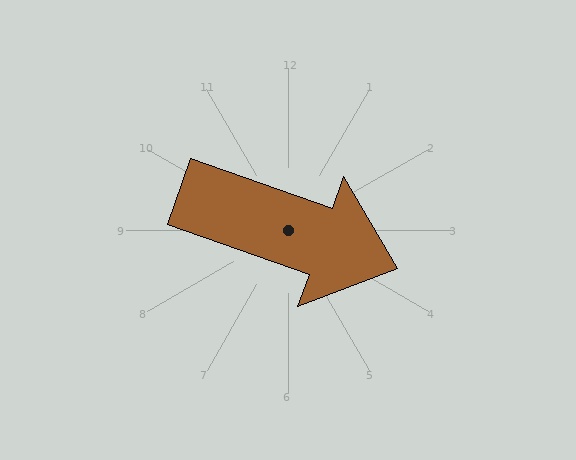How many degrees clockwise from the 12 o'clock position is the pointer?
Approximately 109 degrees.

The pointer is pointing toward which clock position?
Roughly 4 o'clock.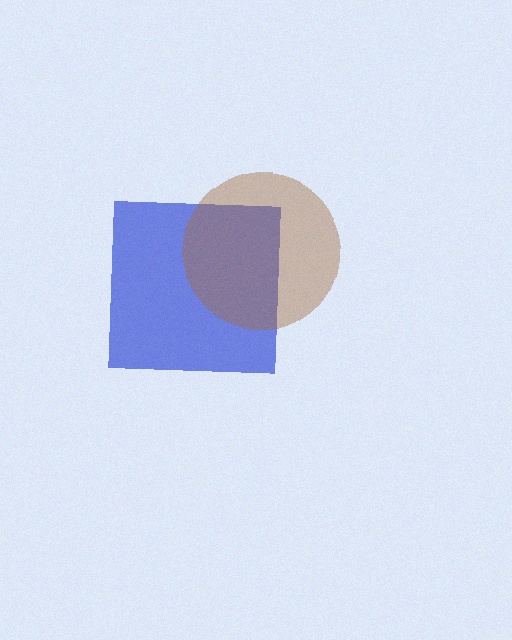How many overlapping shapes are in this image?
There are 2 overlapping shapes in the image.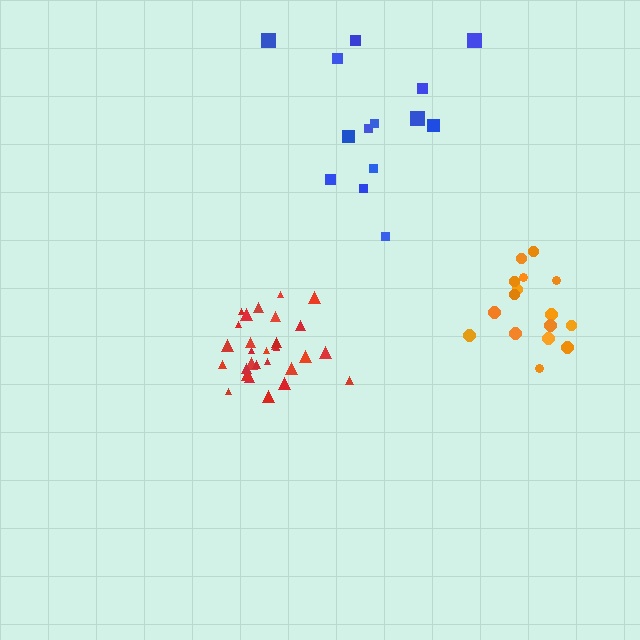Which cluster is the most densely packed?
Red.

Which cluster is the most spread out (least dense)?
Blue.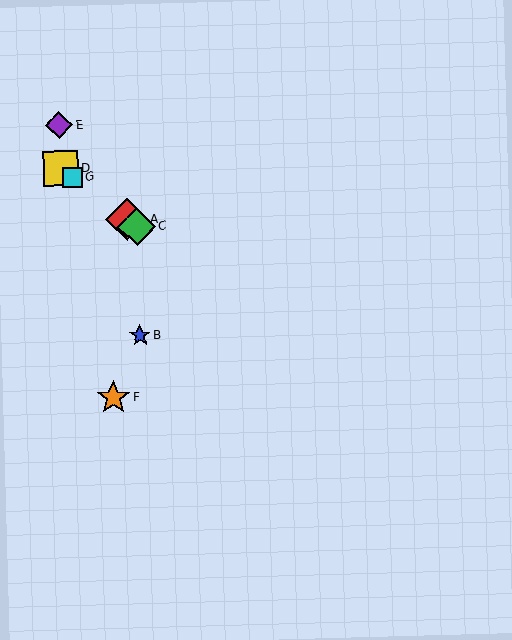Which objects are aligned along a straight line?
Objects A, C, D, G are aligned along a straight line.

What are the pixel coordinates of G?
Object G is at (72, 177).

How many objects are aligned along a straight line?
4 objects (A, C, D, G) are aligned along a straight line.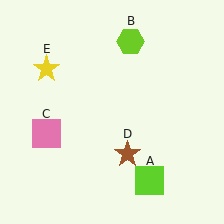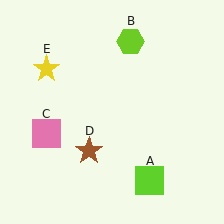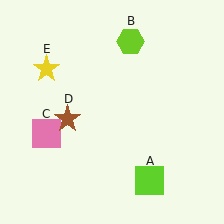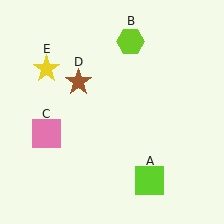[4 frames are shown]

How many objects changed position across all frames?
1 object changed position: brown star (object D).